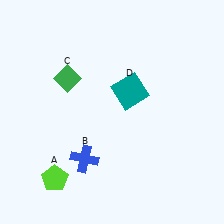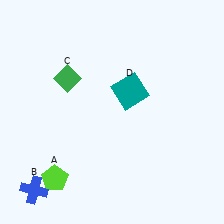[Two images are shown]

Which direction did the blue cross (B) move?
The blue cross (B) moved left.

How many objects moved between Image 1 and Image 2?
1 object moved between the two images.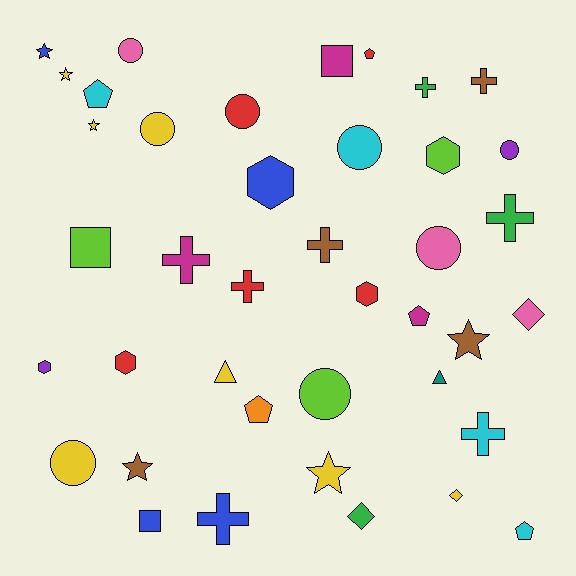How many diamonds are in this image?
There are 3 diamonds.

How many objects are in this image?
There are 40 objects.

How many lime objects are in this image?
There are 3 lime objects.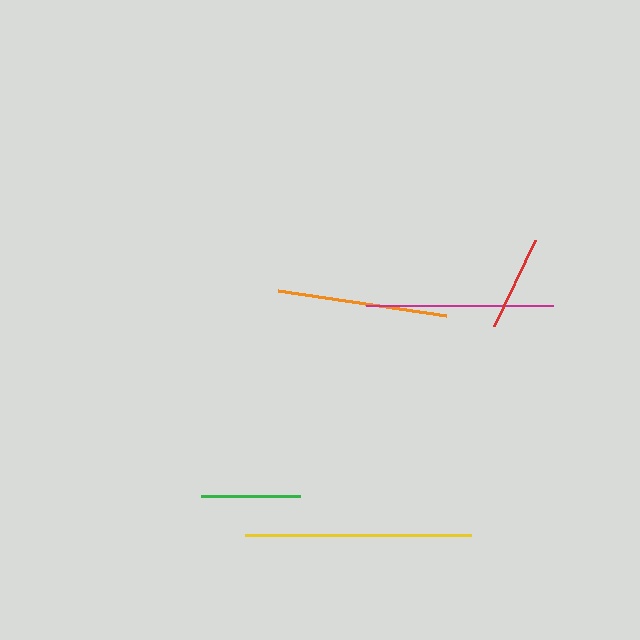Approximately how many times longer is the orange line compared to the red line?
The orange line is approximately 1.8 times the length of the red line.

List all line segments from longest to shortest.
From longest to shortest: yellow, magenta, orange, green, red.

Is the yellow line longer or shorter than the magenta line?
The yellow line is longer than the magenta line.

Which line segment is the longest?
The yellow line is the longest at approximately 226 pixels.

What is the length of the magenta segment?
The magenta segment is approximately 187 pixels long.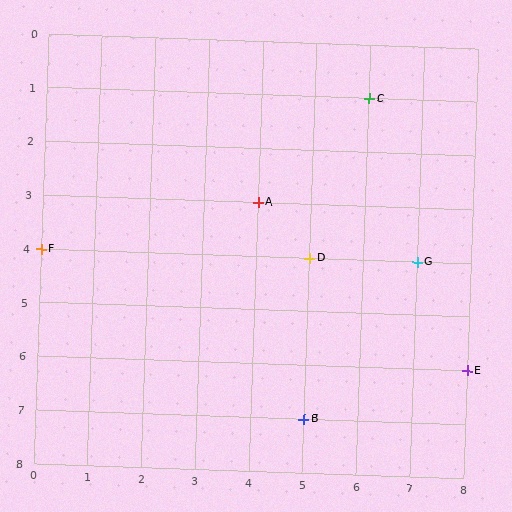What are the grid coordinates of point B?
Point B is at grid coordinates (5, 7).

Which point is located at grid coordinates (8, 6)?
Point E is at (8, 6).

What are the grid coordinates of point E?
Point E is at grid coordinates (8, 6).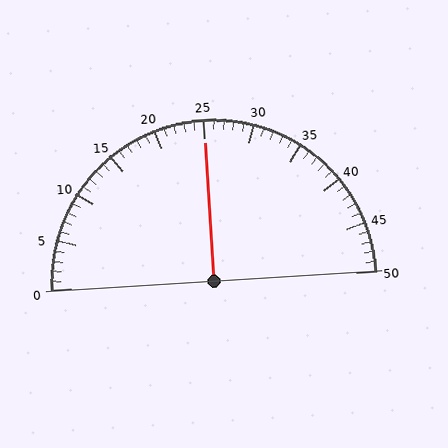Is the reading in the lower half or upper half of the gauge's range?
The reading is in the upper half of the range (0 to 50).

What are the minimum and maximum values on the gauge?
The gauge ranges from 0 to 50.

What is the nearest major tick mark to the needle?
The nearest major tick mark is 25.